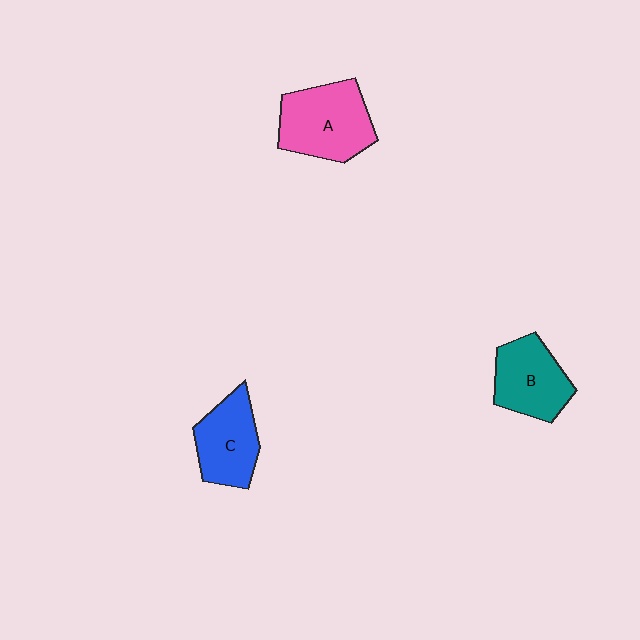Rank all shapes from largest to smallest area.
From largest to smallest: A (pink), B (teal), C (blue).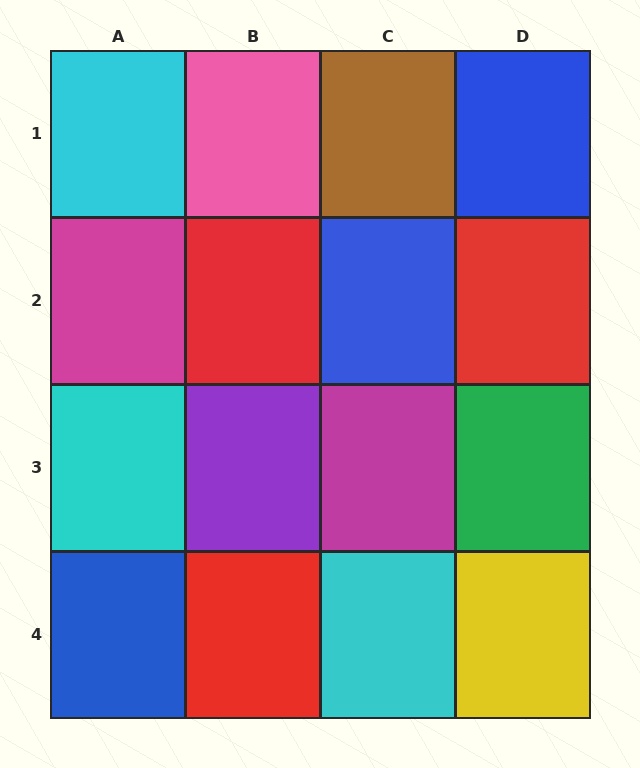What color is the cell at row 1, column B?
Pink.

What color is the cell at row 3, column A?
Cyan.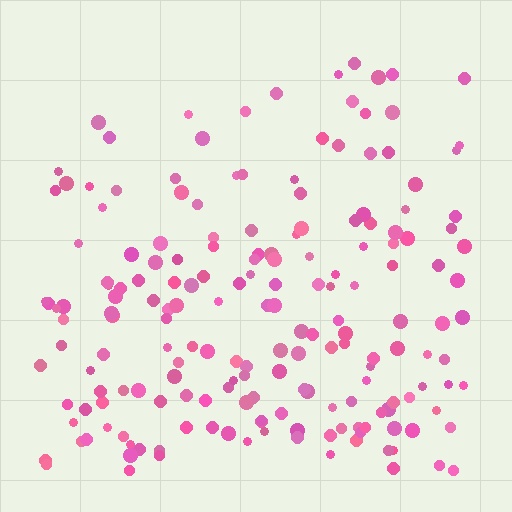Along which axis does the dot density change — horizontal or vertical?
Vertical.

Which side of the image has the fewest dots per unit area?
The top.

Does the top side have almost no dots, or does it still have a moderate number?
Still a moderate number, just noticeably fewer than the bottom.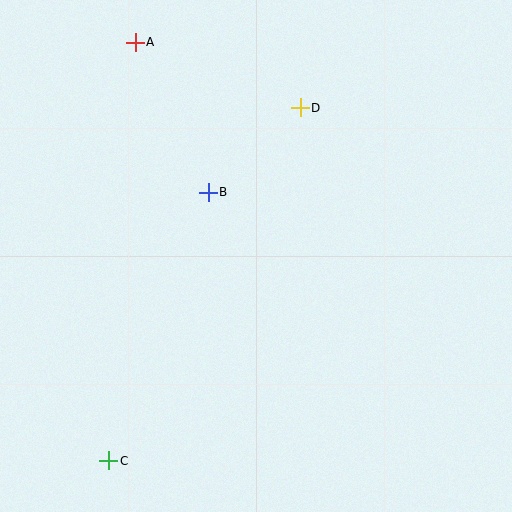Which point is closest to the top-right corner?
Point D is closest to the top-right corner.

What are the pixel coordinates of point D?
Point D is at (300, 108).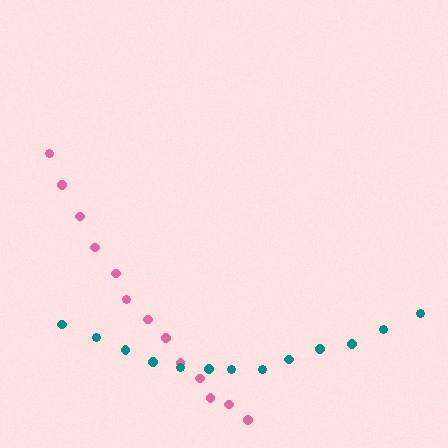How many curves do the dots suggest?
There are 2 distinct paths.